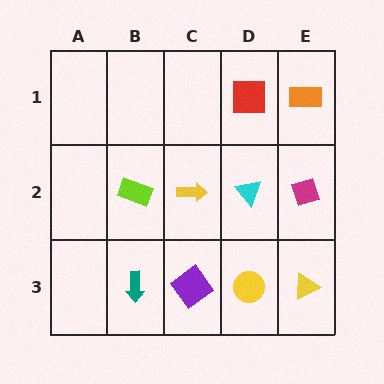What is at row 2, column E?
A magenta diamond.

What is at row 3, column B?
A teal arrow.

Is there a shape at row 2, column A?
No, that cell is empty.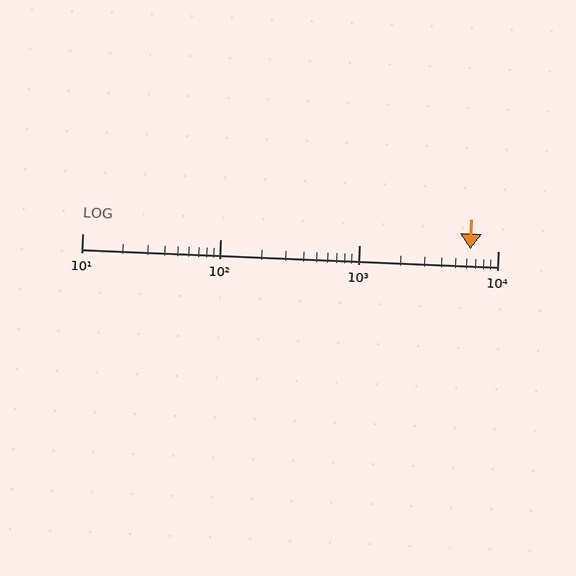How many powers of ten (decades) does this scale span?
The scale spans 3 decades, from 10 to 10000.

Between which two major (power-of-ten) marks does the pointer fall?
The pointer is between 1000 and 10000.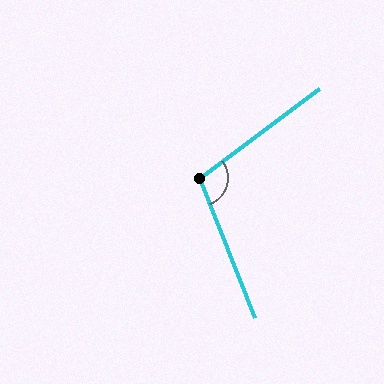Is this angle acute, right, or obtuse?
It is obtuse.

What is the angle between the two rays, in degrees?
Approximately 105 degrees.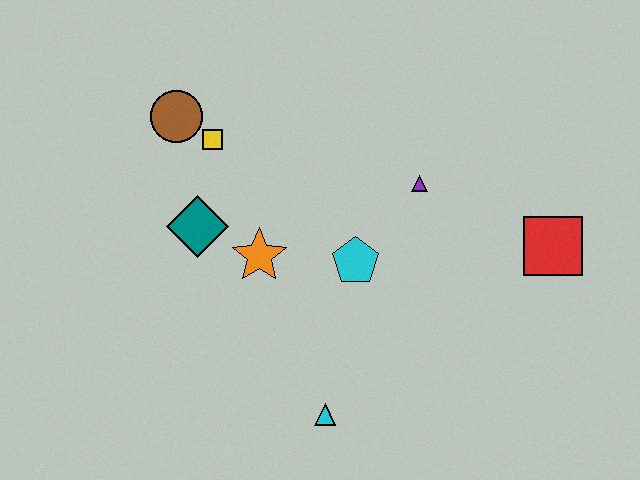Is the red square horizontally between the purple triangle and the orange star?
No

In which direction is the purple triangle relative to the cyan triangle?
The purple triangle is above the cyan triangle.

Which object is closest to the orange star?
The teal diamond is closest to the orange star.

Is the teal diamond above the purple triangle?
No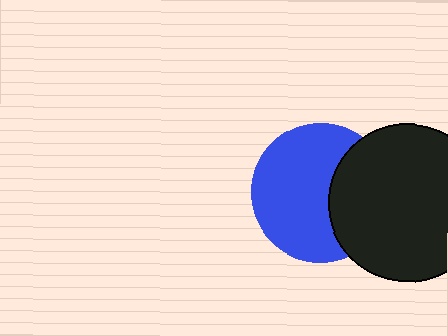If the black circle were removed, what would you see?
You would see the complete blue circle.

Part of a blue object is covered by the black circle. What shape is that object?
It is a circle.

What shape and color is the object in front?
The object in front is a black circle.